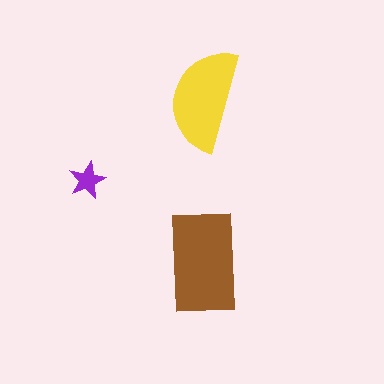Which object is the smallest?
The purple star.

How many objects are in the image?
There are 3 objects in the image.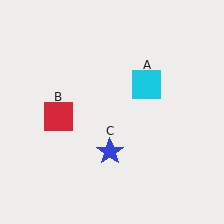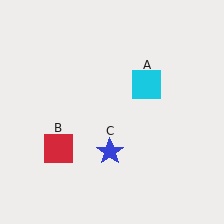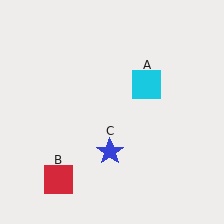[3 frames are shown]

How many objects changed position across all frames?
1 object changed position: red square (object B).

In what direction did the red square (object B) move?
The red square (object B) moved down.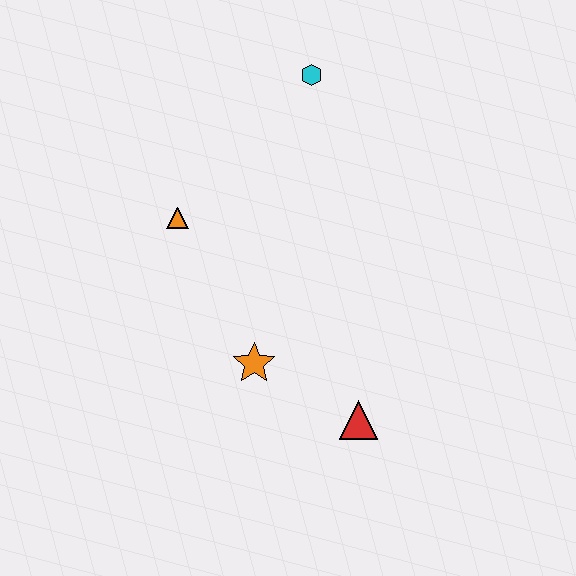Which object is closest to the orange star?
The red triangle is closest to the orange star.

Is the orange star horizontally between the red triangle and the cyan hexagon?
No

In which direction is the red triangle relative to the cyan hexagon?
The red triangle is below the cyan hexagon.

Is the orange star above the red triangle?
Yes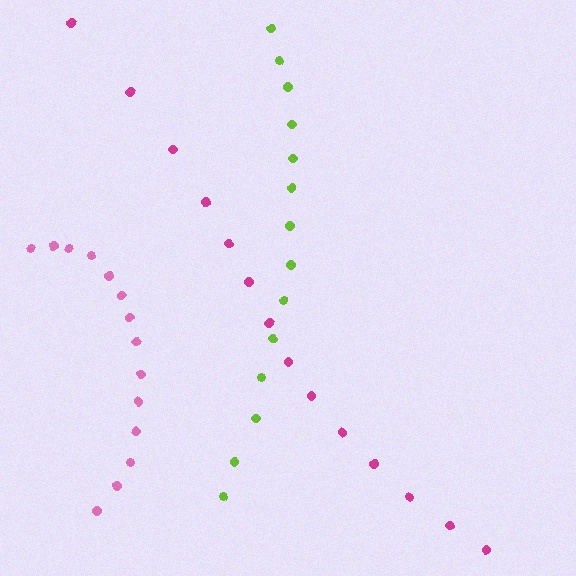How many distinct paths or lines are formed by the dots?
There are 3 distinct paths.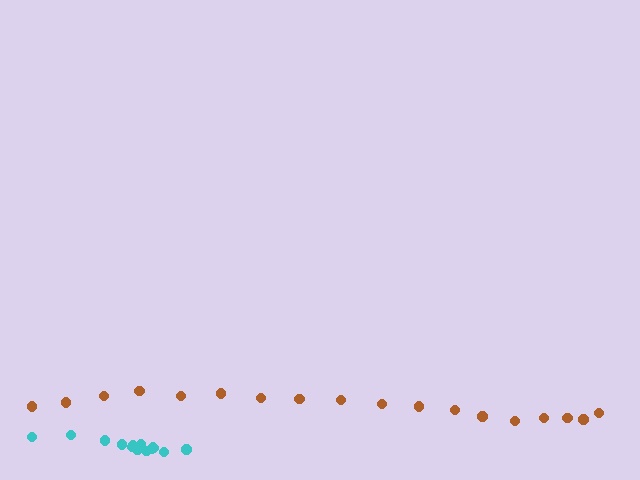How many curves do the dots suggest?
There are 2 distinct paths.